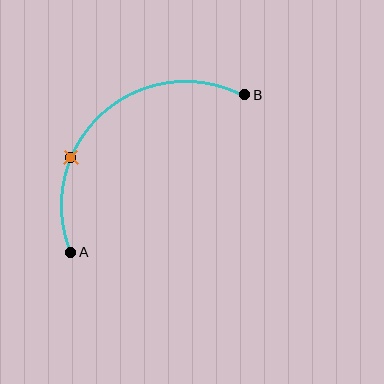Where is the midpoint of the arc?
The arc midpoint is the point on the curve farthest from the straight line joining A and B. It sits above and to the left of that line.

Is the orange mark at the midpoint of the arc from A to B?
No. The orange mark lies on the arc but is closer to endpoint A. The arc midpoint would be at the point on the curve equidistant along the arc from both A and B.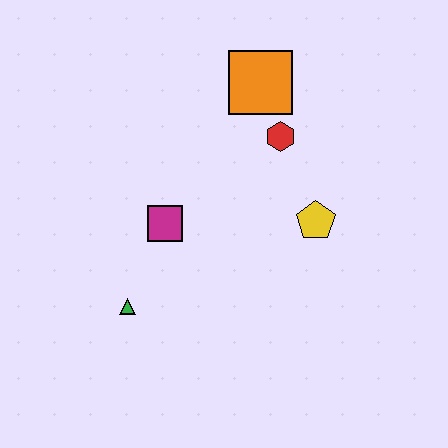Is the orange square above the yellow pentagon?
Yes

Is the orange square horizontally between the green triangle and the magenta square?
No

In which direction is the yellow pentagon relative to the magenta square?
The yellow pentagon is to the right of the magenta square.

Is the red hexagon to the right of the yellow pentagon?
No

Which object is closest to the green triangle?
The magenta square is closest to the green triangle.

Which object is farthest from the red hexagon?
The green triangle is farthest from the red hexagon.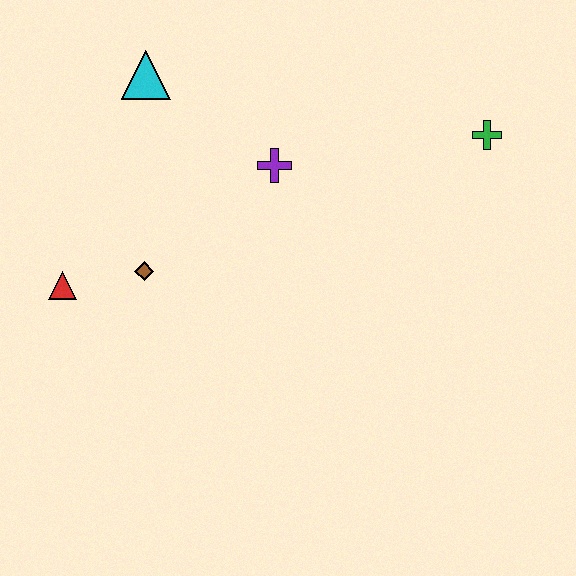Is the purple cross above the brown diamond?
Yes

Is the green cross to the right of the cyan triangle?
Yes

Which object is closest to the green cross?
The purple cross is closest to the green cross.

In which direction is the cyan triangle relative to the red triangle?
The cyan triangle is above the red triangle.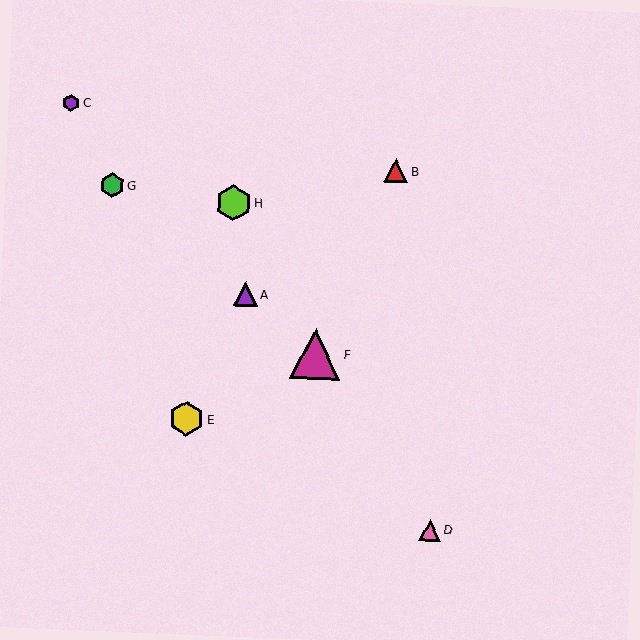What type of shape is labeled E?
Shape E is a yellow hexagon.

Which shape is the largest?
The magenta triangle (labeled F) is the largest.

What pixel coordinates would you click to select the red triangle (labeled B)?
Click at (396, 171) to select the red triangle B.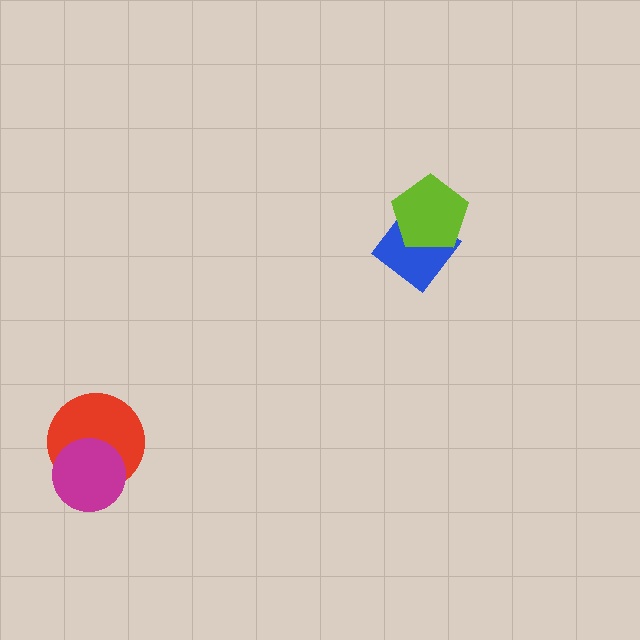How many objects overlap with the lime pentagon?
1 object overlaps with the lime pentagon.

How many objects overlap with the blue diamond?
1 object overlaps with the blue diamond.